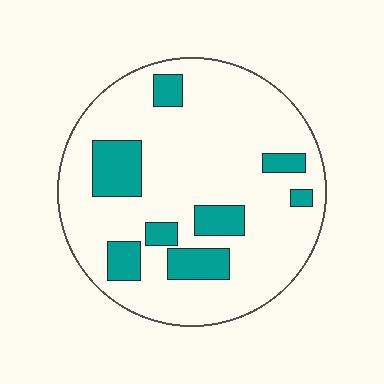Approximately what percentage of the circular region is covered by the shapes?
Approximately 20%.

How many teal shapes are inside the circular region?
8.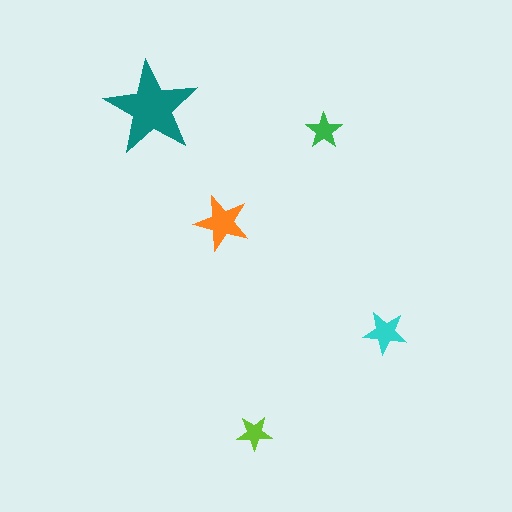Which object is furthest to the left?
The teal star is leftmost.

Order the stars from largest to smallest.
the teal one, the orange one, the cyan one, the green one, the lime one.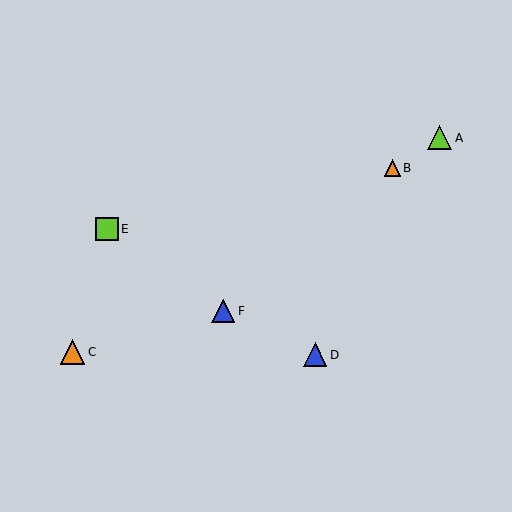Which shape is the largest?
The orange triangle (labeled C) is the largest.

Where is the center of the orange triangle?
The center of the orange triangle is at (73, 352).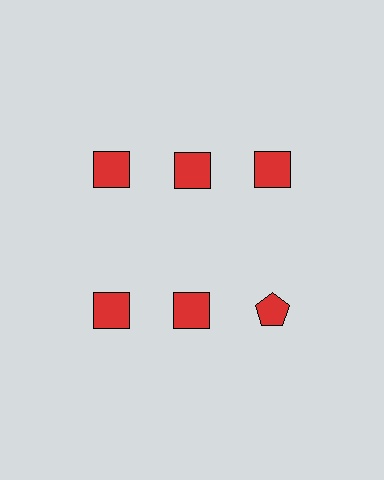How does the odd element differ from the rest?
It has a different shape: pentagon instead of square.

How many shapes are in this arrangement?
There are 6 shapes arranged in a grid pattern.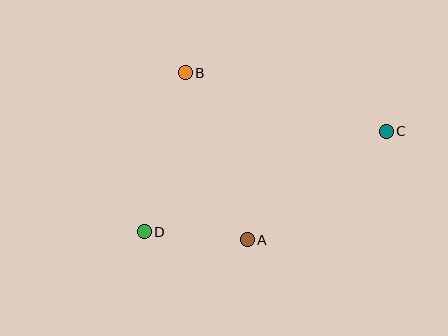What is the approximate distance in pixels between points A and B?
The distance between A and B is approximately 178 pixels.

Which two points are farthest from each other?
Points C and D are farthest from each other.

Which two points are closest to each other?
Points A and D are closest to each other.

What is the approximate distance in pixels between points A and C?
The distance between A and C is approximately 176 pixels.